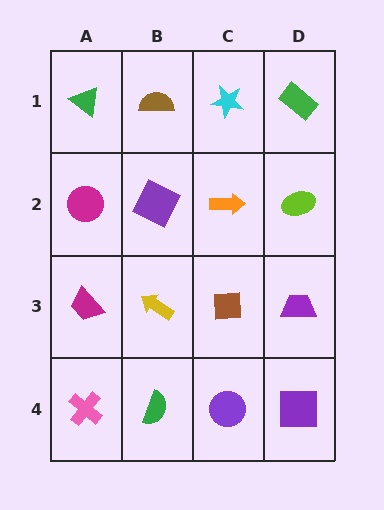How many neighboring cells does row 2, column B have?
4.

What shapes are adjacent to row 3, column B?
A purple square (row 2, column B), a green semicircle (row 4, column B), a magenta trapezoid (row 3, column A), a brown square (row 3, column C).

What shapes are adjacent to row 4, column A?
A magenta trapezoid (row 3, column A), a green semicircle (row 4, column B).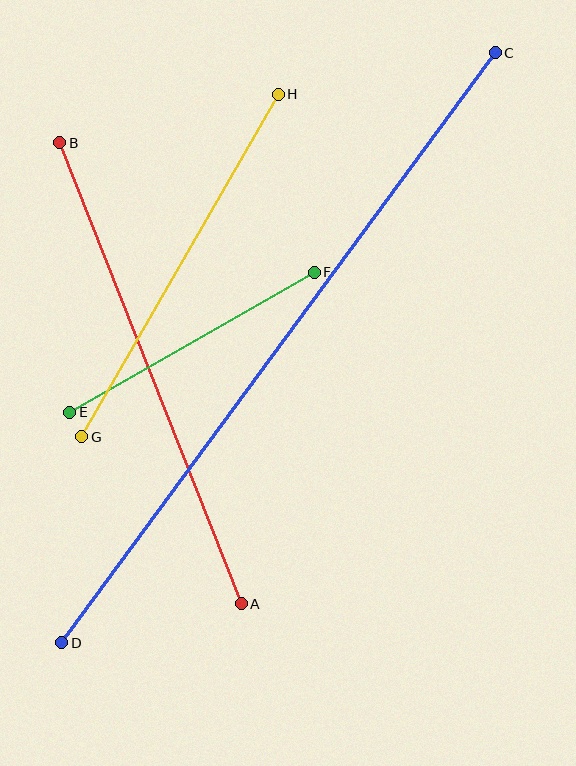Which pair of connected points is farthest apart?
Points C and D are farthest apart.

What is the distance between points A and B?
The distance is approximately 495 pixels.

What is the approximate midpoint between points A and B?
The midpoint is at approximately (151, 373) pixels.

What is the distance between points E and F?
The distance is approximately 282 pixels.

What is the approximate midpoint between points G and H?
The midpoint is at approximately (180, 266) pixels.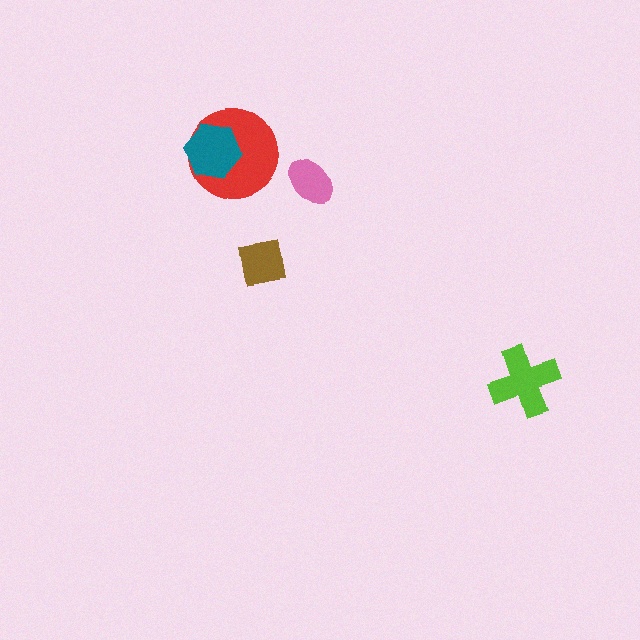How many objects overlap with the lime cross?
0 objects overlap with the lime cross.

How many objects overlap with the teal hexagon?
1 object overlaps with the teal hexagon.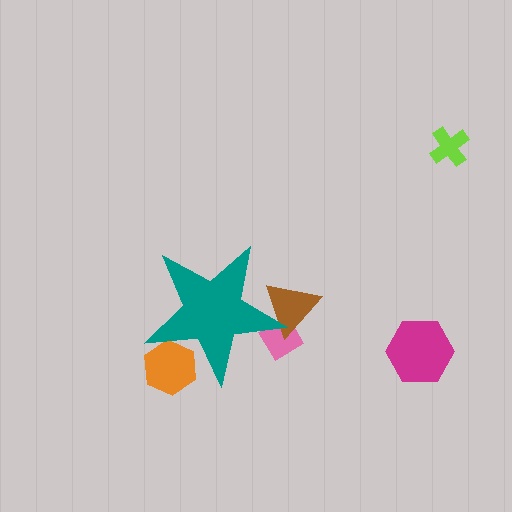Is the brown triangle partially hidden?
Yes, the brown triangle is partially hidden behind the teal star.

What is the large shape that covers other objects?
A teal star.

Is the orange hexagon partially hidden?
Yes, the orange hexagon is partially hidden behind the teal star.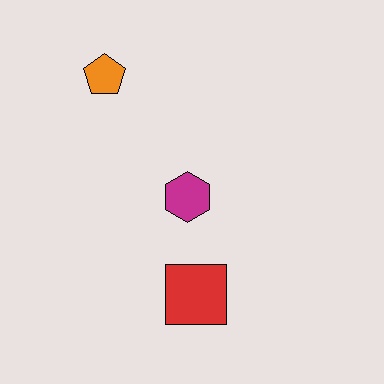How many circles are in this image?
There are no circles.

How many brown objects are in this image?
There are no brown objects.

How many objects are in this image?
There are 3 objects.